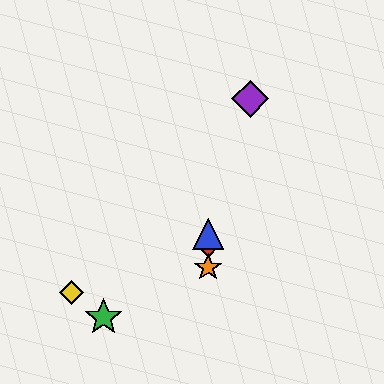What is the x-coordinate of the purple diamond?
The purple diamond is at x≈250.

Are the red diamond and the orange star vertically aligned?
Yes, both are at x≈208.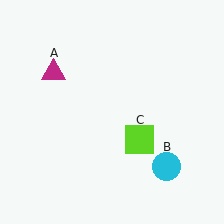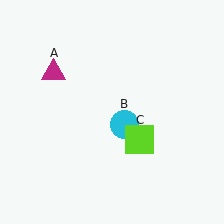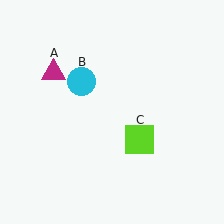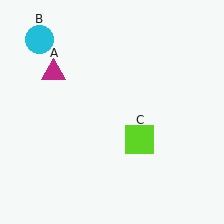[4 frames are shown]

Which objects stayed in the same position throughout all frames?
Magenta triangle (object A) and lime square (object C) remained stationary.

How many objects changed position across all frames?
1 object changed position: cyan circle (object B).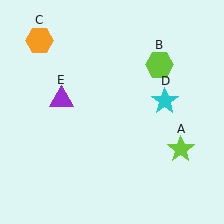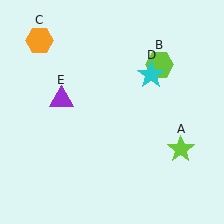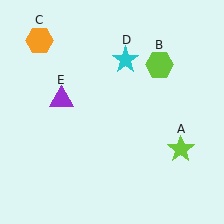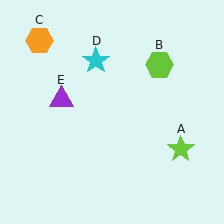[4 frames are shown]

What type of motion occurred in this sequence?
The cyan star (object D) rotated counterclockwise around the center of the scene.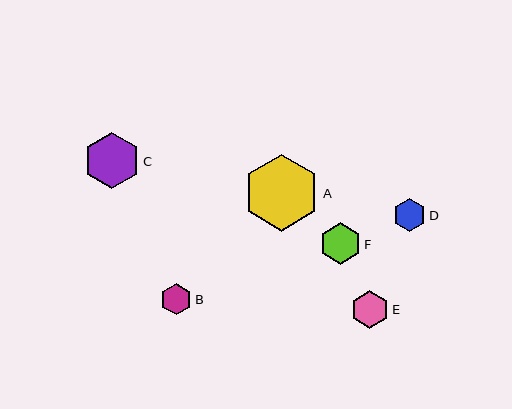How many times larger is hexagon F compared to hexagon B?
Hexagon F is approximately 1.3 times the size of hexagon B.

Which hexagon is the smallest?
Hexagon B is the smallest with a size of approximately 31 pixels.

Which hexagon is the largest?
Hexagon A is the largest with a size of approximately 77 pixels.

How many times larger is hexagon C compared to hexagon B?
Hexagon C is approximately 1.8 times the size of hexagon B.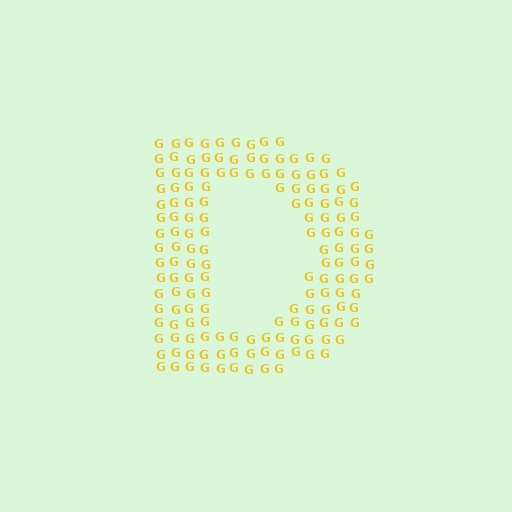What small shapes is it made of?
It is made of small letter G's.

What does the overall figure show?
The overall figure shows the letter D.